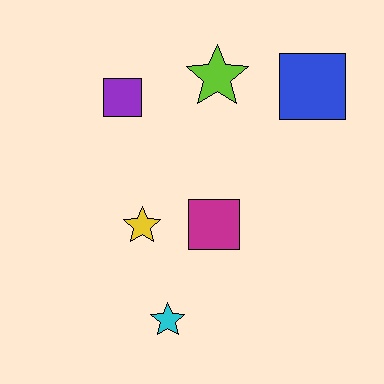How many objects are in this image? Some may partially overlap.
There are 6 objects.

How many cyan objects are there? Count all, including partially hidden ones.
There is 1 cyan object.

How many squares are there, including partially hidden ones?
There are 3 squares.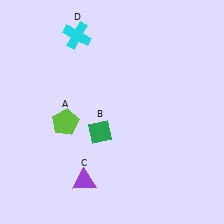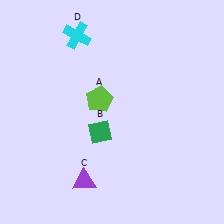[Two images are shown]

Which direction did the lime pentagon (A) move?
The lime pentagon (A) moved right.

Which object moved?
The lime pentagon (A) moved right.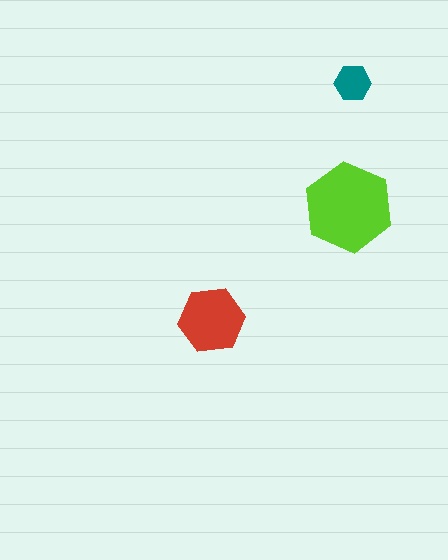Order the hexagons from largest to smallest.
the lime one, the red one, the teal one.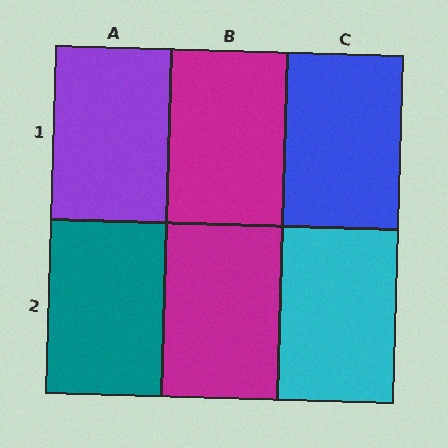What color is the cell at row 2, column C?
Cyan.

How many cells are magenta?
2 cells are magenta.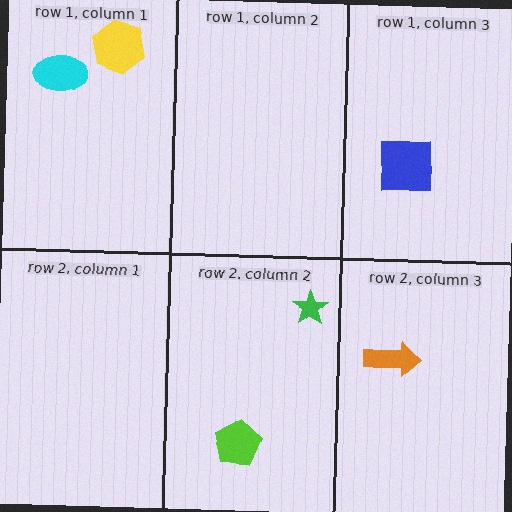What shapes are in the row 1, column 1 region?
The yellow hexagon, the cyan ellipse.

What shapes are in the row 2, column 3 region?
The orange arrow.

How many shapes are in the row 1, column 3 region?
1.